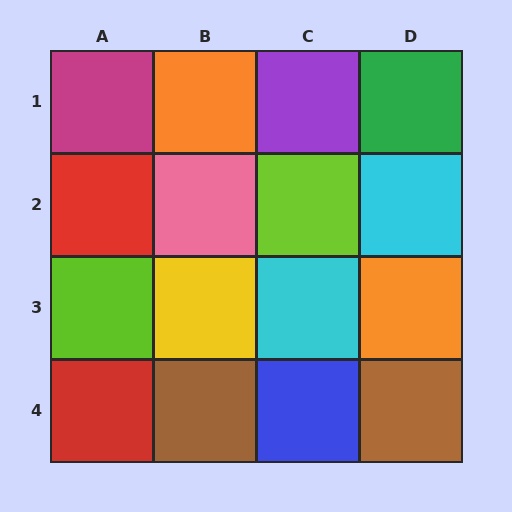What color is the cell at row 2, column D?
Cyan.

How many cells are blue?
1 cell is blue.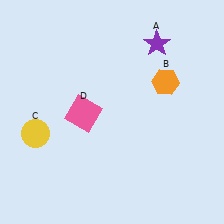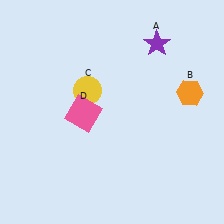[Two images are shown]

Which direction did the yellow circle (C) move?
The yellow circle (C) moved right.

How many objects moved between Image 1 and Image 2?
2 objects moved between the two images.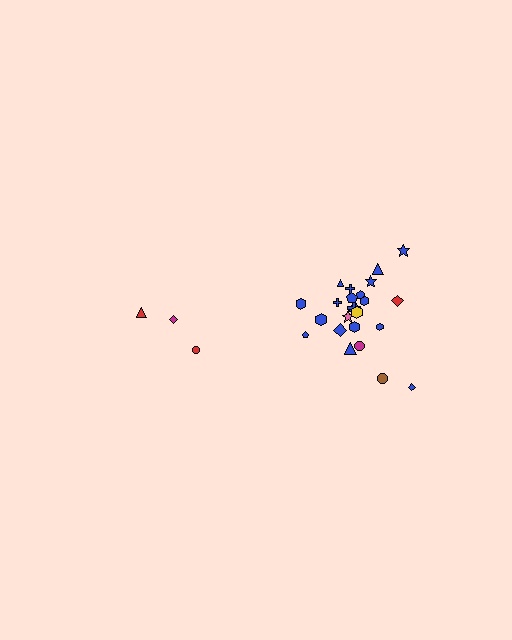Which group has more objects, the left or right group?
The right group.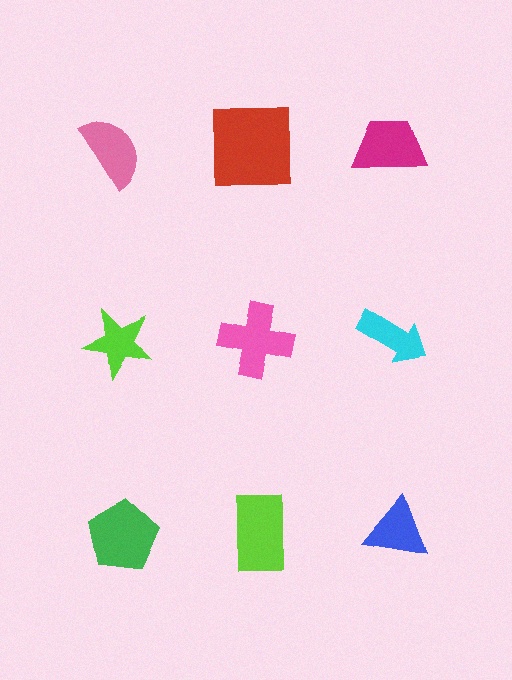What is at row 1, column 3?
A magenta trapezoid.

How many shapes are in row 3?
3 shapes.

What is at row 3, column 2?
A lime rectangle.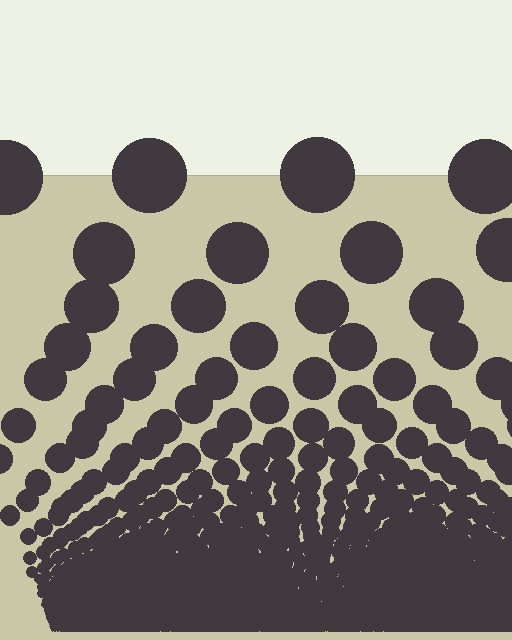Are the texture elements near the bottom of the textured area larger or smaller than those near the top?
Smaller. The gradient is inverted — elements near the bottom are smaller and denser.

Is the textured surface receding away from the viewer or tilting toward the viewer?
The surface appears to tilt toward the viewer. Texture elements get larger and sparser toward the top.